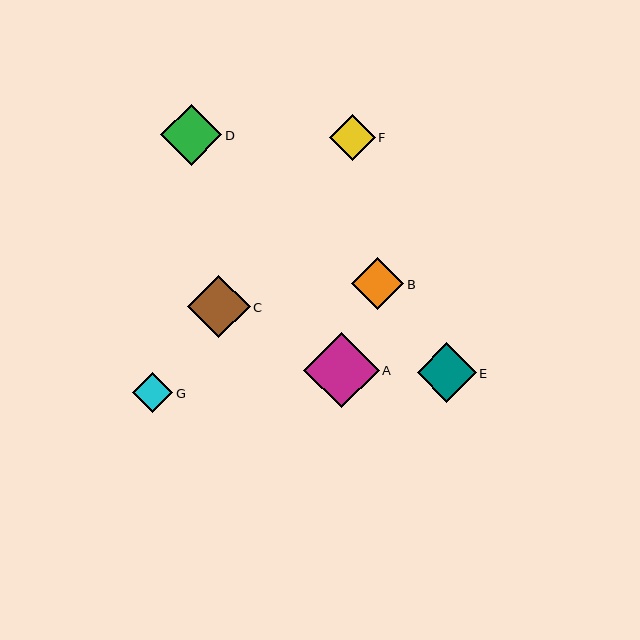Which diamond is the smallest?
Diamond G is the smallest with a size of approximately 40 pixels.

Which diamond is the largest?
Diamond A is the largest with a size of approximately 76 pixels.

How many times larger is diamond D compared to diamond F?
Diamond D is approximately 1.3 times the size of diamond F.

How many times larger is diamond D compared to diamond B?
Diamond D is approximately 1.2 times the size of diamond B.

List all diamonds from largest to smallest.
From largest to smallest: A, C, D, E, B, F, G.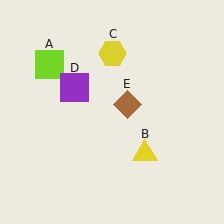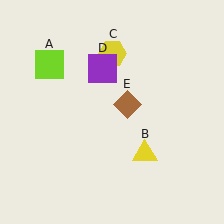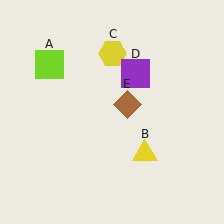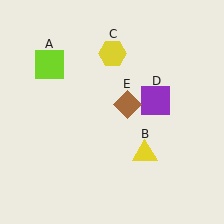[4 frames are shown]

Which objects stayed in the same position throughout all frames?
Lime square (object A) and yellow triangle (object B) and yellow hexagon (object C) and brown diamond (object E) remained stationary.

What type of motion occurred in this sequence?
The purple square (object D) rotated clockwise around the center of the scene.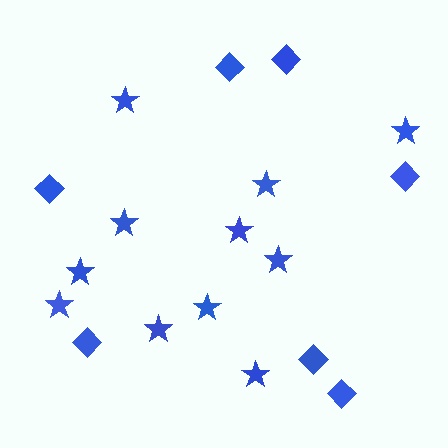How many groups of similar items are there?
There are 2 groups: one group of stars (11) and one group of diamonds (7).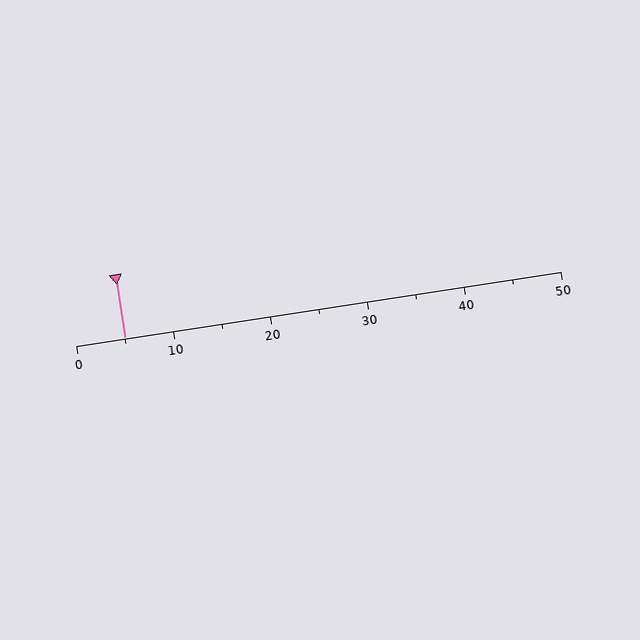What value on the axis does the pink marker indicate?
The marker indicates approximately 5.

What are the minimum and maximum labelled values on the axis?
The axis runs from 0 to 50.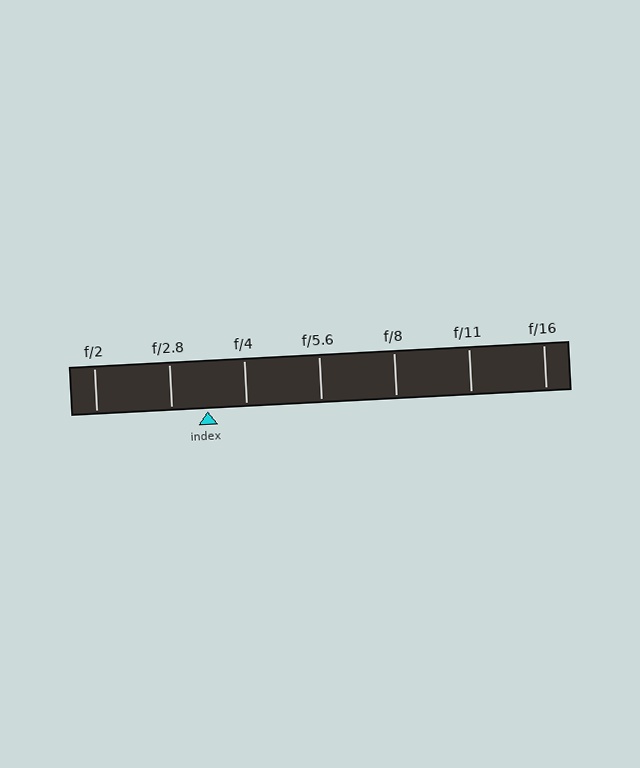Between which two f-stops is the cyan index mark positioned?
The index mark is between f/2.8 and f/4.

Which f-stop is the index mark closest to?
The index mark is closest to f/2.8.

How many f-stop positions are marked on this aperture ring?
There are 7 f-stop positions marked.